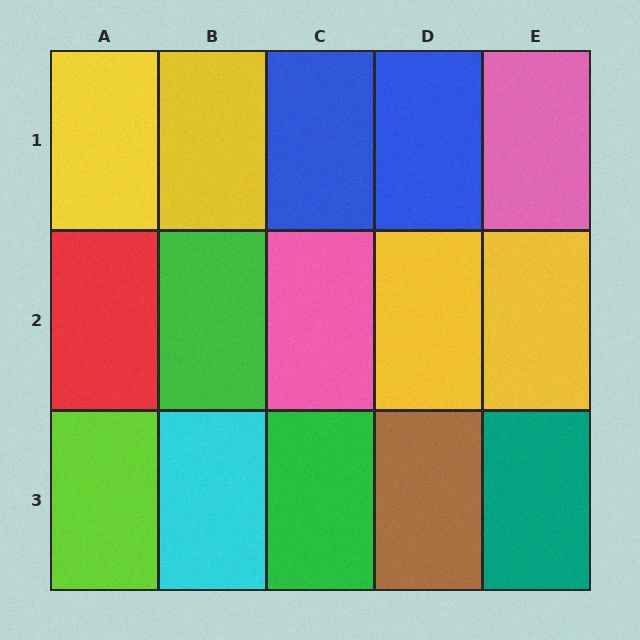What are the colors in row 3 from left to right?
Lime, cyan, green, brown, teal.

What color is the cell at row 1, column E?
Pink.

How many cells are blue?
2 cells are blue.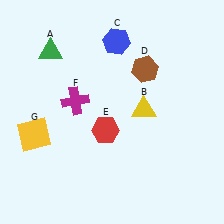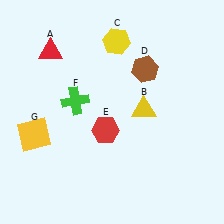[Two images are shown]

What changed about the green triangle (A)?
In Image 1, A is green. In Image 2, it changed to red.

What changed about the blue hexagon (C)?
In Image 1, C is blue. In Image 2, it changed to yellow.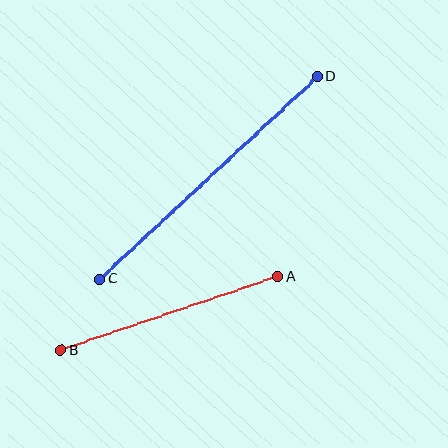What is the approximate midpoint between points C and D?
The midpoint is at approximately (209, 178) pixels.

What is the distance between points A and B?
The distance is approximately 229 pixels.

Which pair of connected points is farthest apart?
Points C and D are farthest apart.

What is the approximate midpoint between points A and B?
The midpoint is at approximately (169, 313) pixels.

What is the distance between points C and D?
The distance is approximately 298 pixels.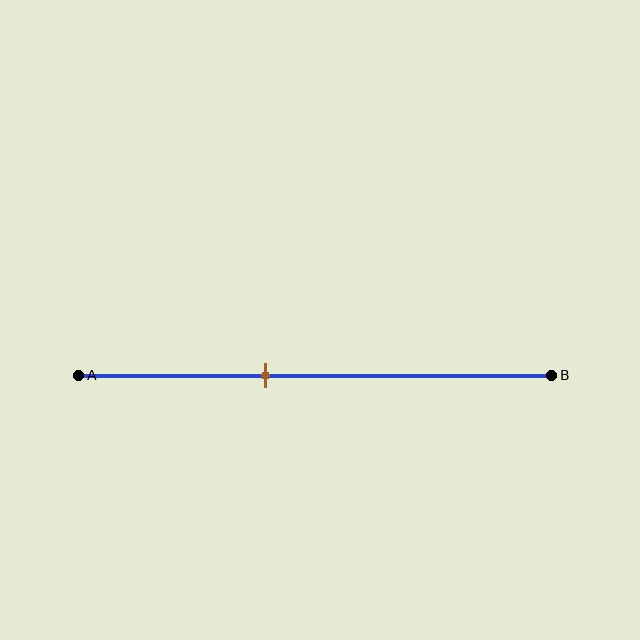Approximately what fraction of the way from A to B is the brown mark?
The brown mark is approximately 40% of the way from A to B.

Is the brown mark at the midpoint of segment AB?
No, the mark is at about 40% from A, not at the 50% midpoint.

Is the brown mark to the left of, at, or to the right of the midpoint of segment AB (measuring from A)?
The brown mark is to the left of the midpoint of segment AB.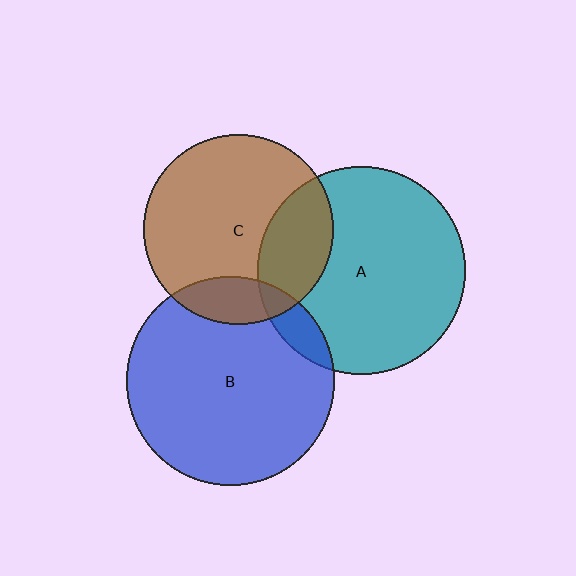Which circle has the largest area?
Circle B (blue).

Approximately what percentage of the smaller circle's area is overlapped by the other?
Approximately 15%.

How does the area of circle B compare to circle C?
Approximately 1.2 times.